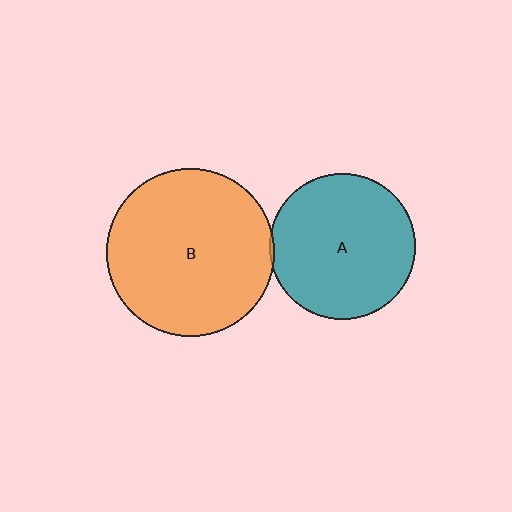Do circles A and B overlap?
Yes.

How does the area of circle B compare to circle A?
Approximately 1.3 times.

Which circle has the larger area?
Circle B (orange).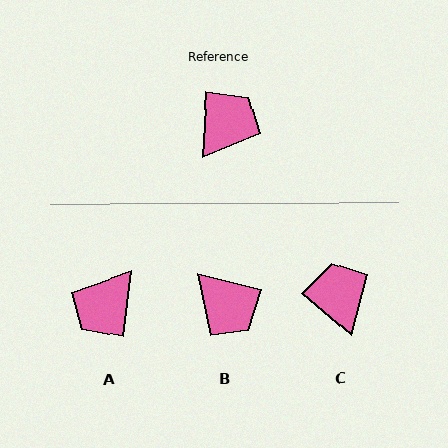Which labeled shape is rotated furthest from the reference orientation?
A, about 178 degrees away.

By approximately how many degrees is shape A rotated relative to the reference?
Approximately 178 degrees counter-clockwise.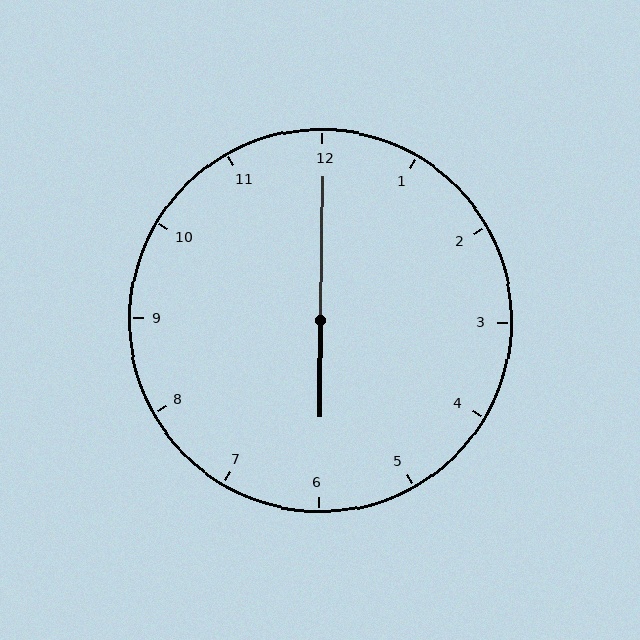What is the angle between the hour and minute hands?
Approximately 180 degrees.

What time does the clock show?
6:00.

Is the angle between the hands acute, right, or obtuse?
It is obtuse.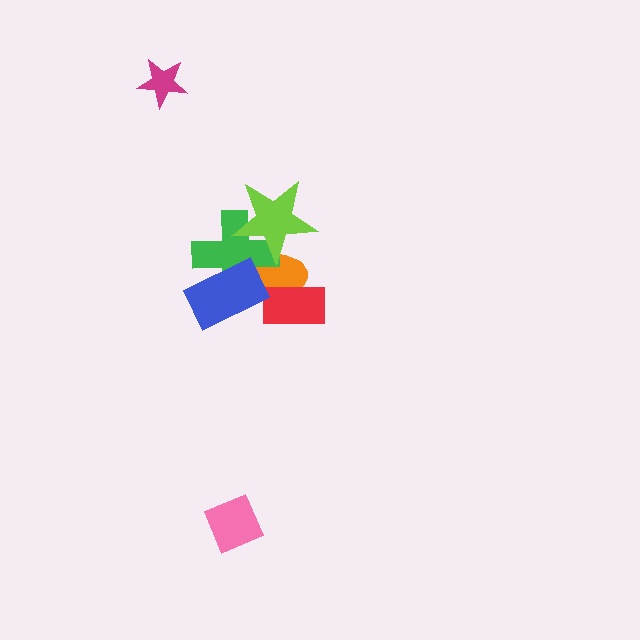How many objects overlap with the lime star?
2 objects overlap with the lime star.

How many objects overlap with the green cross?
3 objects overlap with the green cross.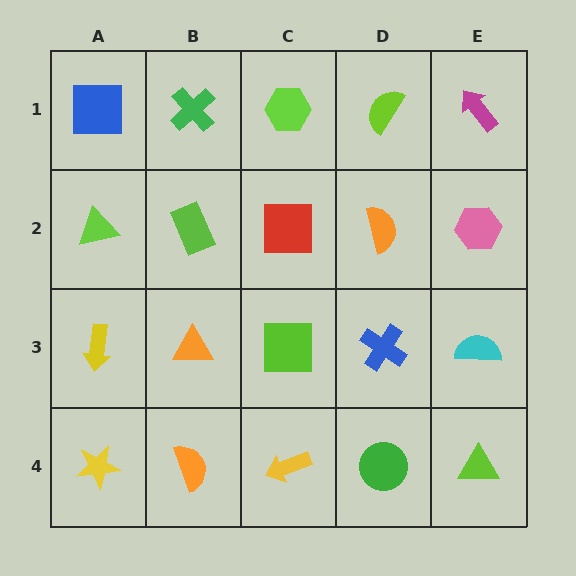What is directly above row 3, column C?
A red square.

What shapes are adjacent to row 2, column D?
A lime semicircle (row 1, column D), a blue cross (row 3, column D), a red square (row 2, column C), a pink hexagon (row 2, column E).